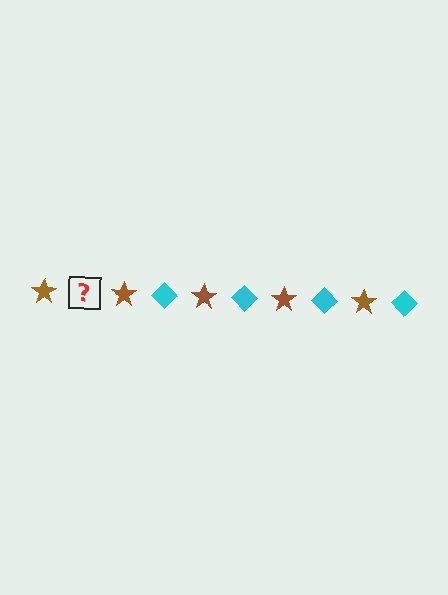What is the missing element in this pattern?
The missing element is a cyan diamond.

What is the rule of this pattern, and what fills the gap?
The rule is that the pattern alternates between brown star and cyan diamond. The gap should be filled with a cyan diamond.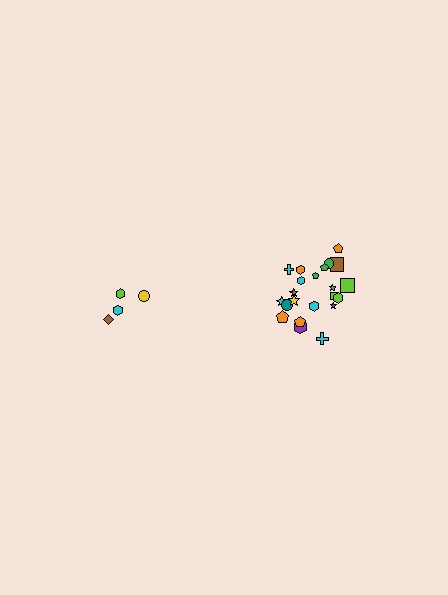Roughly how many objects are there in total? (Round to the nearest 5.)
Roughly 25 objects in total.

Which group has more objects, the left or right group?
The right group.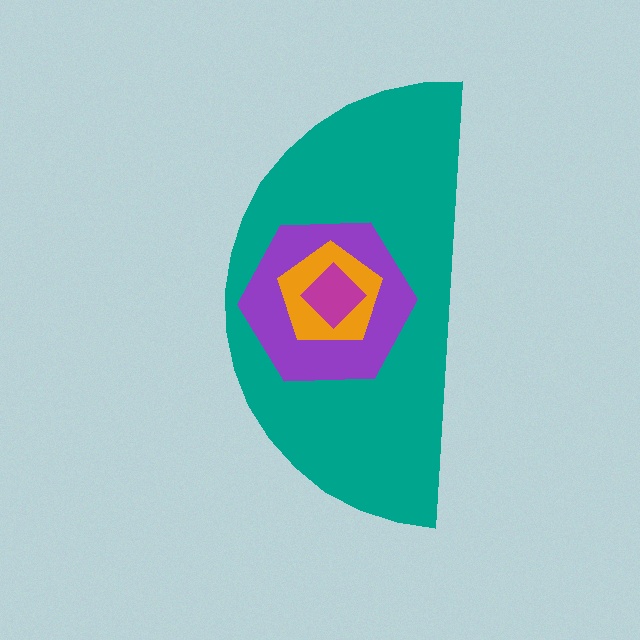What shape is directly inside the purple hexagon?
The orange pentagon.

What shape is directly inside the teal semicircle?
The purple hexagon.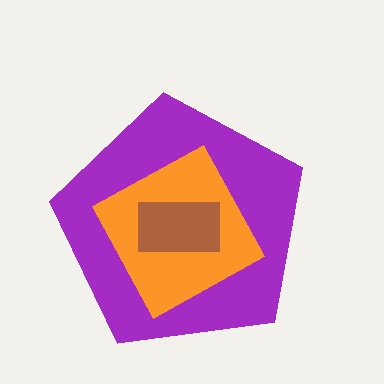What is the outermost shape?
The purple pentagon.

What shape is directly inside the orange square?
The brown rectangle.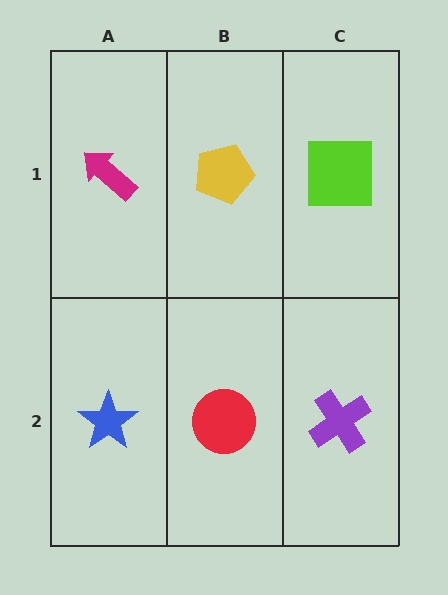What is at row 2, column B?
A red circle.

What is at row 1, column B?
A yellow pentagon.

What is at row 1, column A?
A magenta arrow.